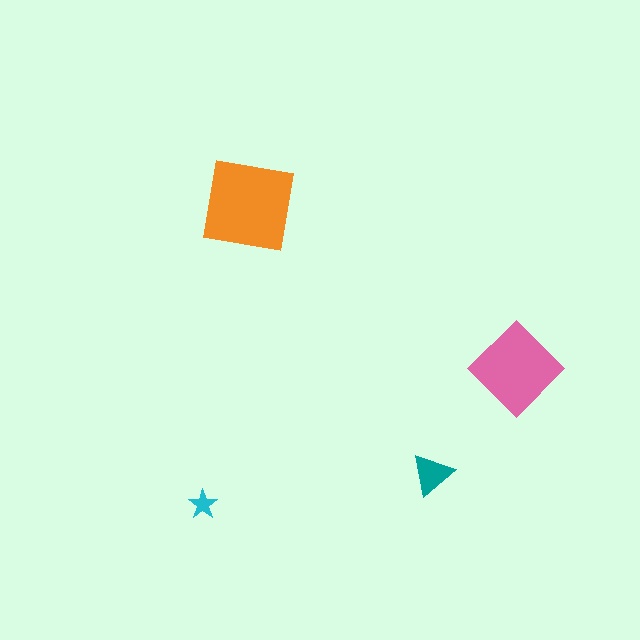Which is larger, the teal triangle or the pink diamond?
The pink diamond.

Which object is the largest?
The orange square.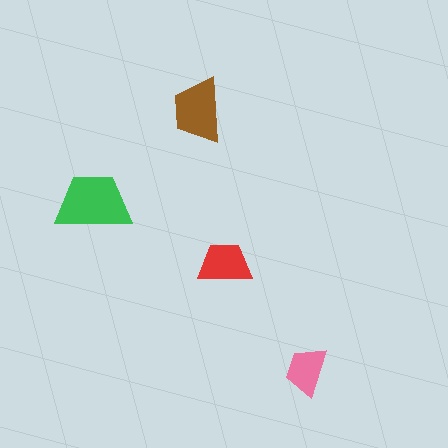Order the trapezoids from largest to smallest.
the green one, the brown one, the red one, the pink one.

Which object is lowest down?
The pink trapezoid is bottommost.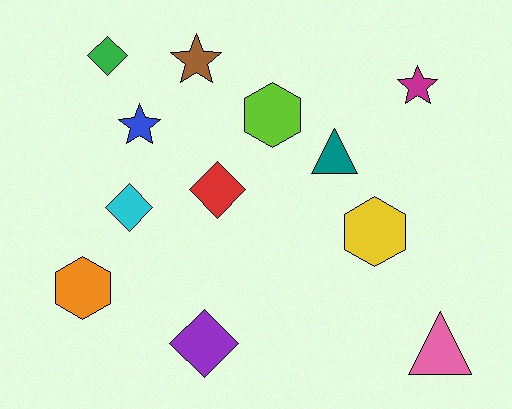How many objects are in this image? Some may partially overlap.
There are 12 objects.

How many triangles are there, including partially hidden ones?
There are 2 triangles.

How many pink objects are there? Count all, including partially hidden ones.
There is 1 pink object.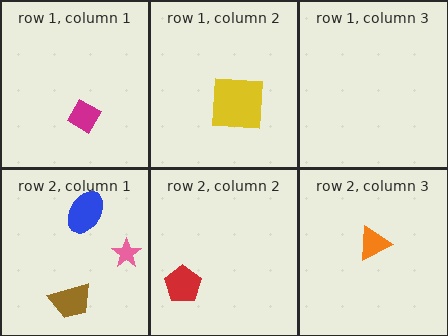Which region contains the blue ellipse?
The row 2, column 1 region.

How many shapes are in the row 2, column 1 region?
3.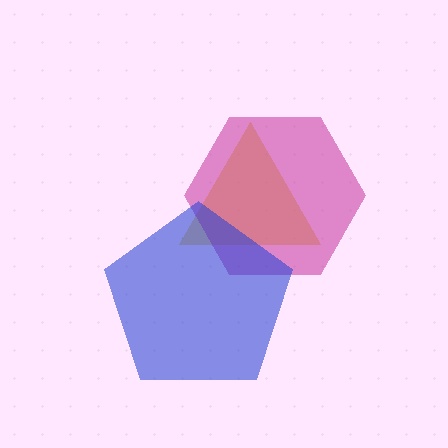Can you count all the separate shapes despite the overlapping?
Yes, there are 3 separate shapes.